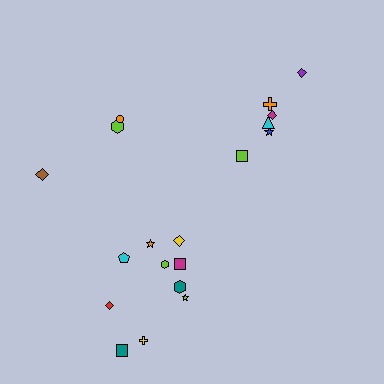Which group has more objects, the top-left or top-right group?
The top-right group.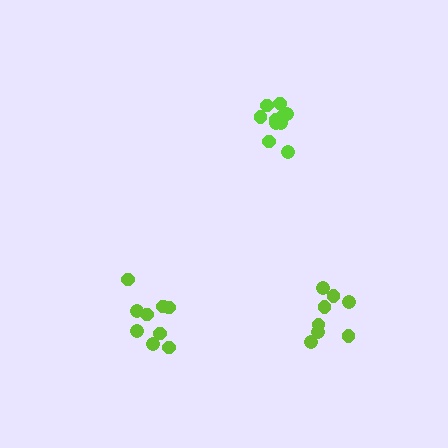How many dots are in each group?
Group 1: 8 dots, Group 2: 9 dots, Group 3: 10 dots (27 total).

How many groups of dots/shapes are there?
There are 3 groups.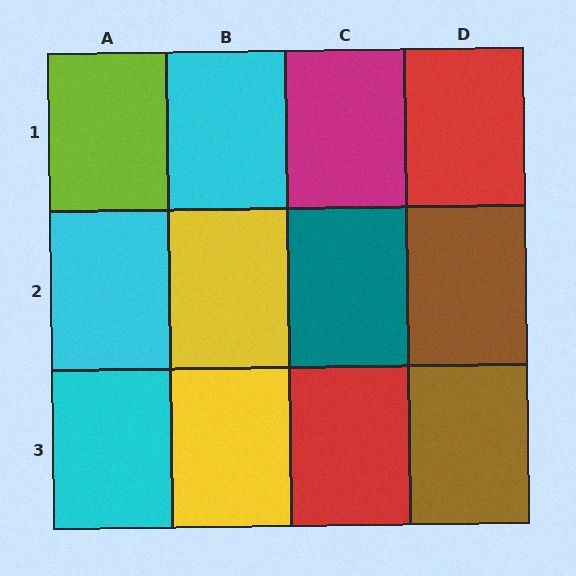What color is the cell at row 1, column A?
Lime.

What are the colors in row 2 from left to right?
Cyan, yellow, teal, brown.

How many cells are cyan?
3 cells are cyan.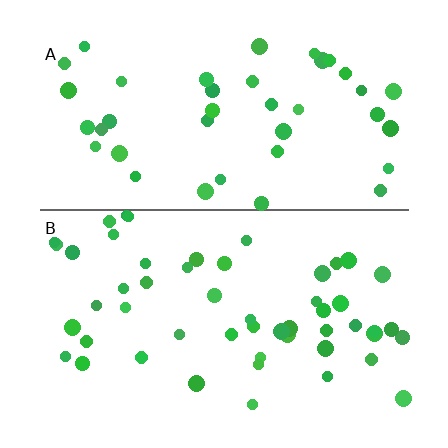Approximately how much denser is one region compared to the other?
Approximately 1.3× — region B over region A.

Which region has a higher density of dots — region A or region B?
B (the bottom).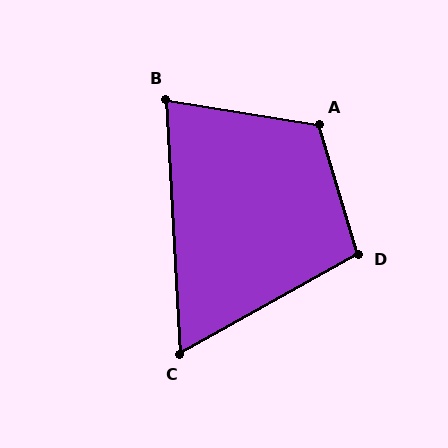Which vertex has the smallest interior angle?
C, at approximately 64 degrees.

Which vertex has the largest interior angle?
A, at approximately 116 degrees.